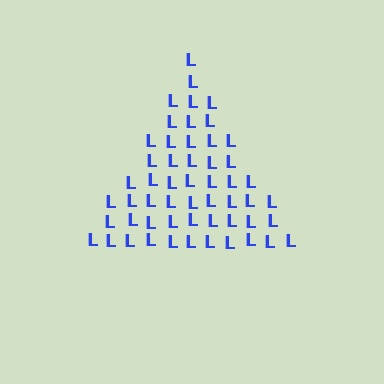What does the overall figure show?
The overall figure shows a triangle.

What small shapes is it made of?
It is made of small letter L's.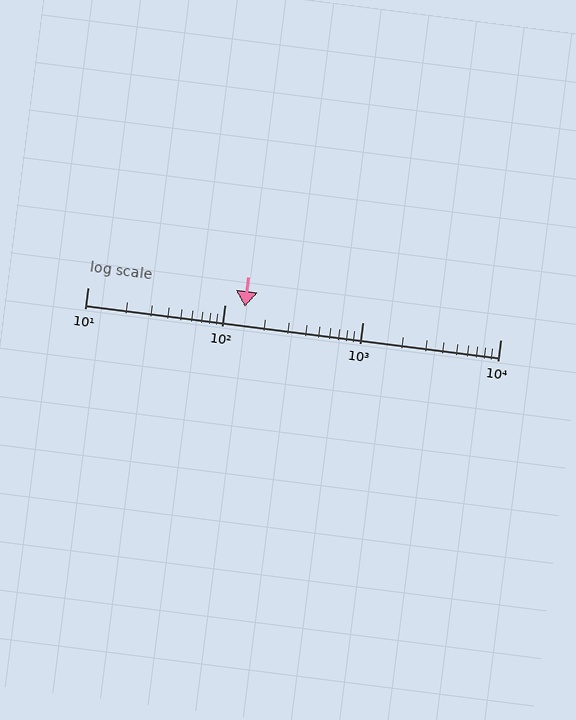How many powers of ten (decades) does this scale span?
The scale spans 3 decades, from 10 to 10000.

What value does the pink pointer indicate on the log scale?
The pointer indicates approximately 140.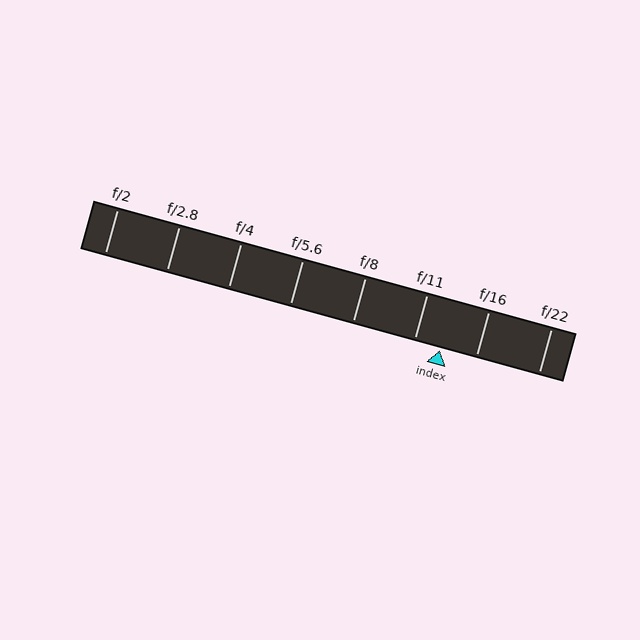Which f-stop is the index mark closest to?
The index mark is closest to f/11.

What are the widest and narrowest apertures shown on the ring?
The widest aperture shown is f/2 and the narrowest is f/22.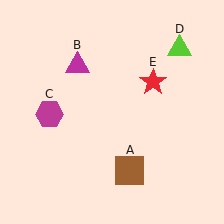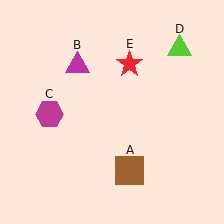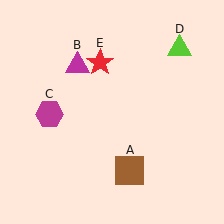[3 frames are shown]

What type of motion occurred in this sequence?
The red star (object E) rotated counterclockwise around the center of the scene.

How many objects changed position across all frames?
1 object changed position: red star (object E).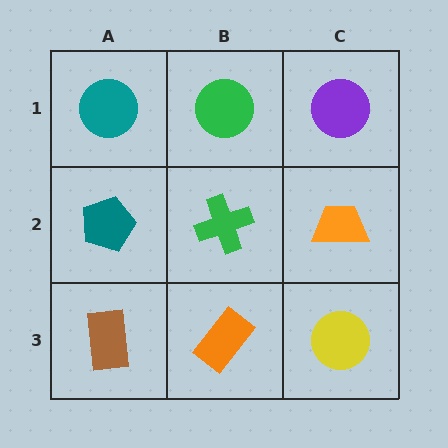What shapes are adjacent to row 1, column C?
An orange trapezoid (row 2, column C), a green circle (row 1, column B).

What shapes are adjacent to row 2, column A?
A teal circle (row 1, column A), a brown rectangle (row 3, column A), a green cross (row 2, column B).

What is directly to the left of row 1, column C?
A green circle.